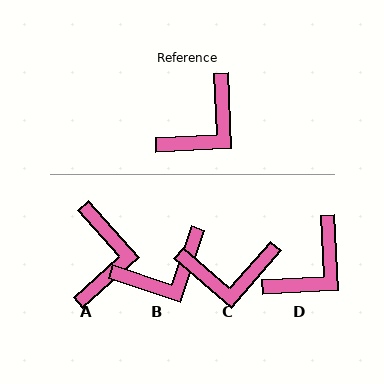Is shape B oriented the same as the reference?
No, it is off by about 21 degrees.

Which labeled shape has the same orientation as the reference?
D.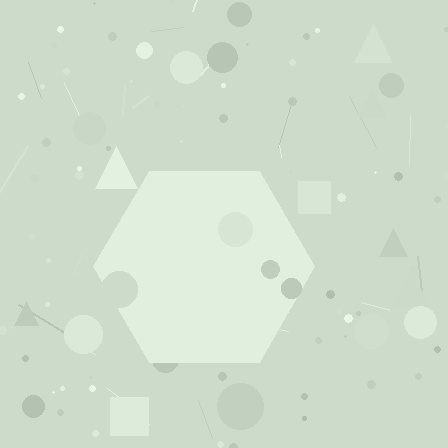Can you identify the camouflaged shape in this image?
The camouflaged shape is a hexagon.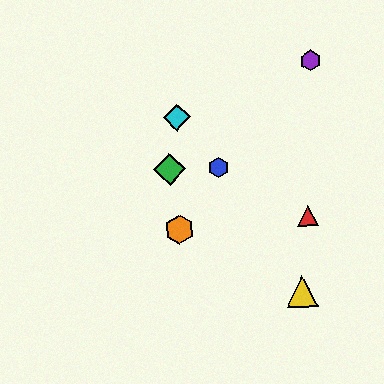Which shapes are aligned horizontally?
The blue hexagon, the green diamond are aligned horizontally.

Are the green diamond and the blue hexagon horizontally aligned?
Yes, both are at y≈169.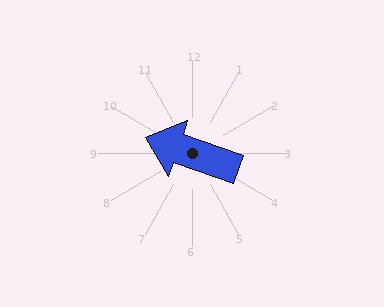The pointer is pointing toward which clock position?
Roughly 10 o'clock.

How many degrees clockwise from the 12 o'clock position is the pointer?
Approximately 289 degrees.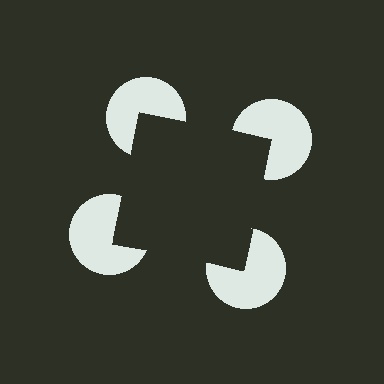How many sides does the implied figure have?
4 sides.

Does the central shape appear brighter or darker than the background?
It typically appears slightly darker than the background, even though no actual brightness change is drawn.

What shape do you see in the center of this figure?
An illusory square — its edges are inferred from the aligned wedge cuts in the pac-man discs, not physically drawn.